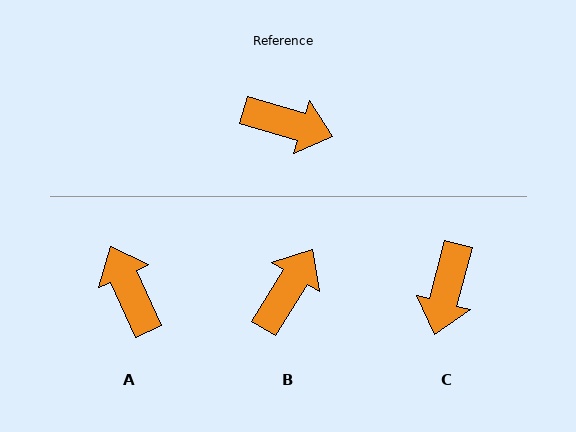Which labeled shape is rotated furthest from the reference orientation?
A, about 131 degrees away.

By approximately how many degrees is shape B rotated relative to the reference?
Approximately 74 degrees counter-clockwise.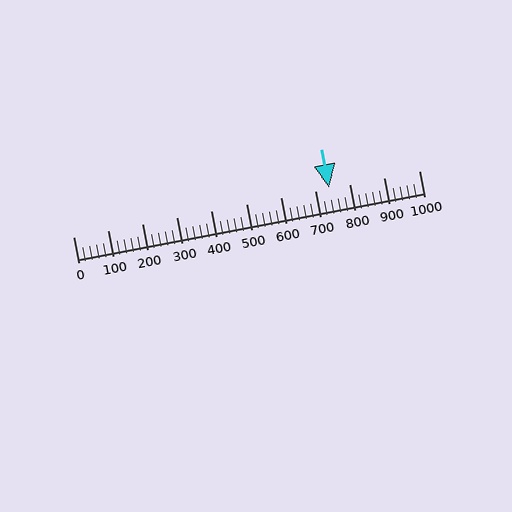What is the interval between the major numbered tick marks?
The major tick marks are spaced 100 units apart.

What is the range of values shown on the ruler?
The ruler shows values from 0 to 1000.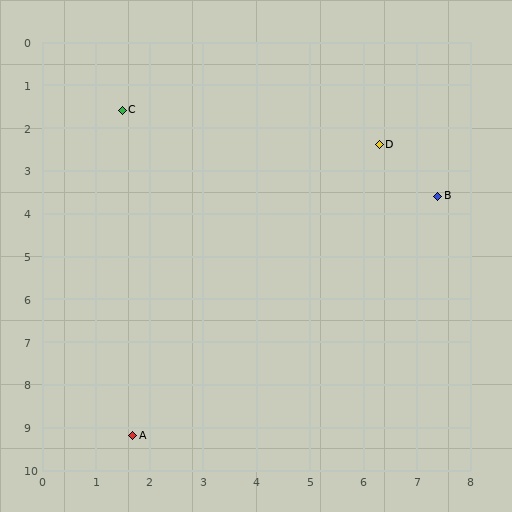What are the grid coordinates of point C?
Point C is at approximately (1.5, 1.6).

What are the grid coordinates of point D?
Point D is at approximately (6.3, 2.4).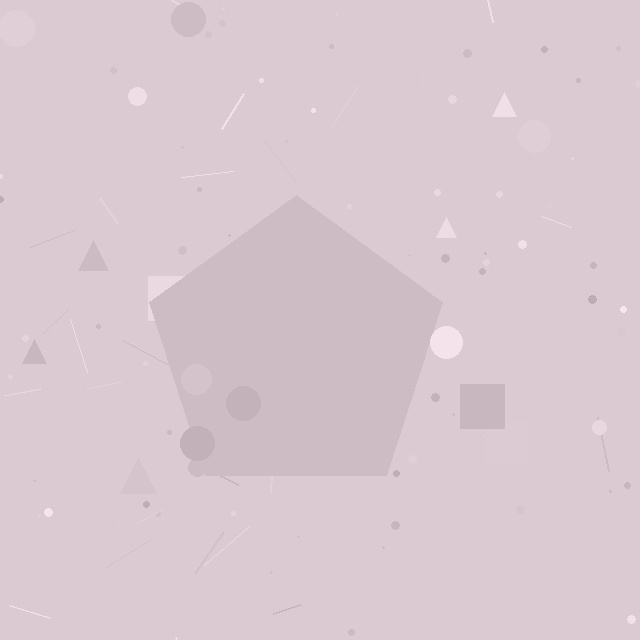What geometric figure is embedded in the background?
A pentagon is embedded in the background.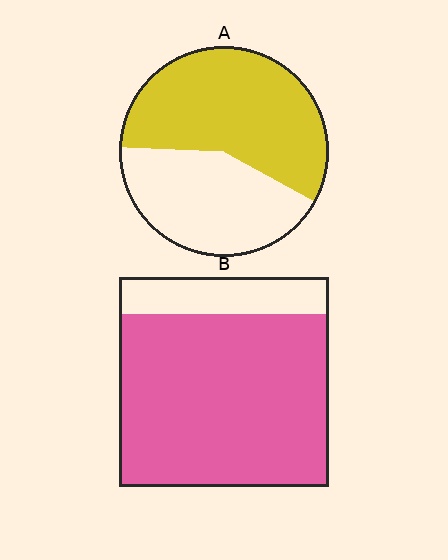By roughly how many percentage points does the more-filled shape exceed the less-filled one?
By roughly 25 percentage points (B over A).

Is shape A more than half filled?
Yes.